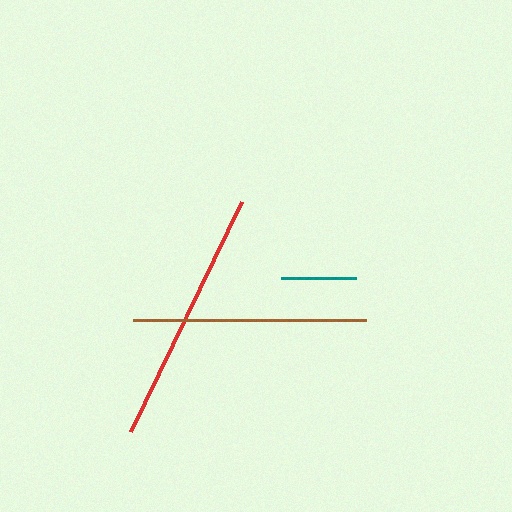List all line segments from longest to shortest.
From longest to shortest: red, brown, teal.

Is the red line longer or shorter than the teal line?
The red line is longer than the teal line.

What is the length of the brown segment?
The brown segment is approximately 233 pixels long.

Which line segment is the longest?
The red line is the longest at approximately 255 pixels.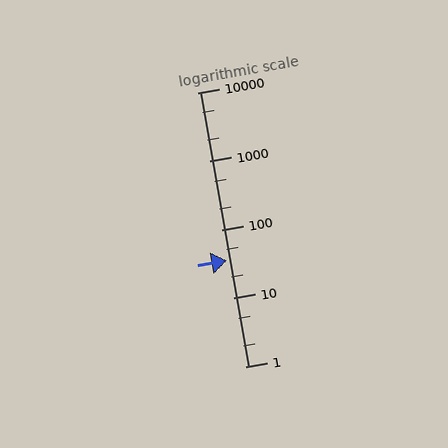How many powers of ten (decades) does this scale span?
The scale spans 4 decades, from 1 to 10000.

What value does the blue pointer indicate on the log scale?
The pointer indicates approximately 35.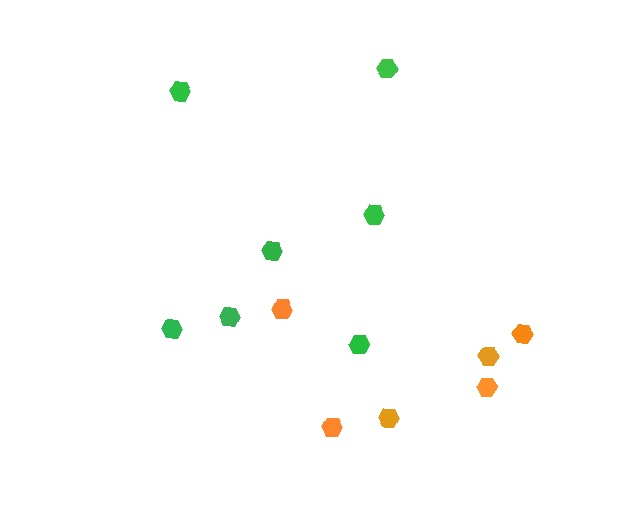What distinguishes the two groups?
There are 2 groups: one group of green hexagons (7) and one group of orange hexagons (6).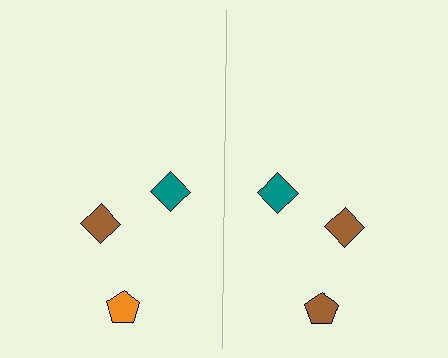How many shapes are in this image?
There are 6 shapes in this image.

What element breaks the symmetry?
The brown pentagon on the right side breaks the symmetry — its mirror counterpart is orange.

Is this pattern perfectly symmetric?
No, the pattern is not perfectly symmetric. The brown pentagon on the right side breaks the symmetry — its mirror counterpart is orange.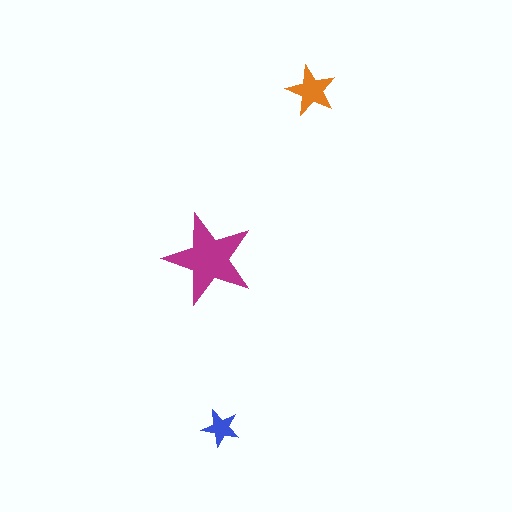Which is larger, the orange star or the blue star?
The orange one.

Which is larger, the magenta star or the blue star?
The magenta one.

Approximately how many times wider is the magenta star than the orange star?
About 2 times wider.